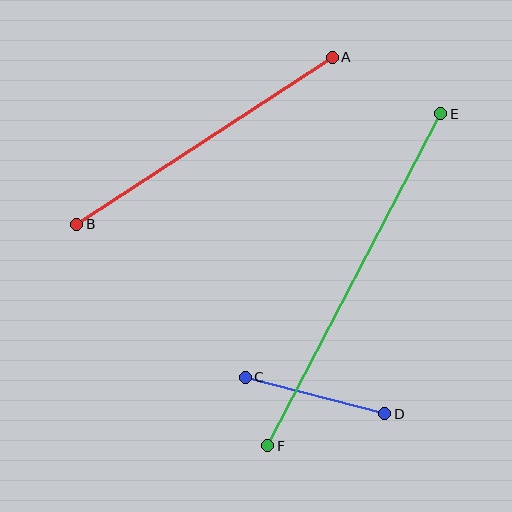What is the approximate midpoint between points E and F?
The midpoint is at approximately (354, 280) pixels.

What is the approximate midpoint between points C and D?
The midpoint is at approximately (315, 395) pixels.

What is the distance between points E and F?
The distance is approximately 374 pixels.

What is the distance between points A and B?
The distance is approximately 305 pixels.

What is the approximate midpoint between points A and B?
The midpoint is at approximately (205, 141) pixels.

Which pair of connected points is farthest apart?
Points E and F are farthest apart.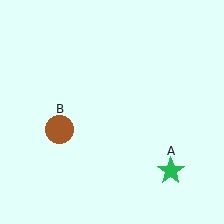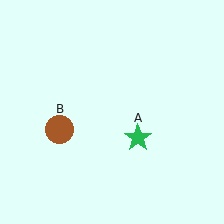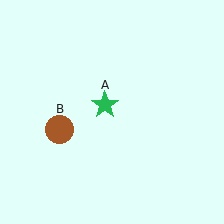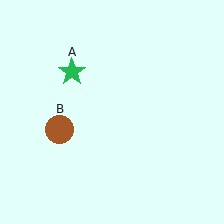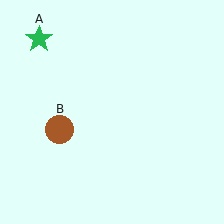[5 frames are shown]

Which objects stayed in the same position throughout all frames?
Brown circle (object B) remained stationary.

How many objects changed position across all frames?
1 object changed position: green star (object A).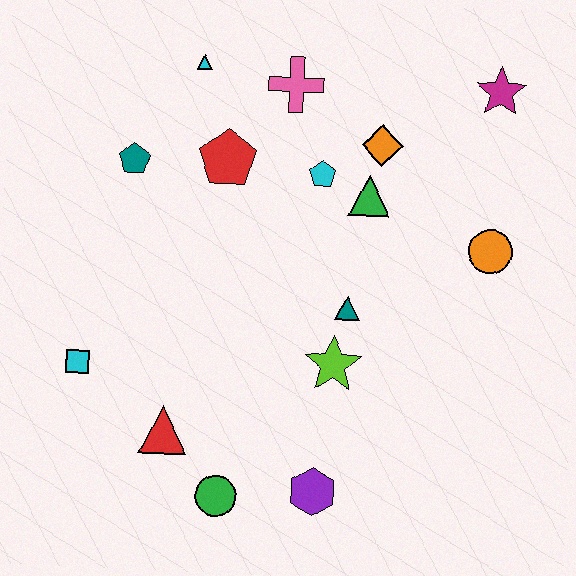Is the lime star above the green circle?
Yes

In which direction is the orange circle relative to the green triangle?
The orange circle is to the right of the green triangle.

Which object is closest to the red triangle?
The green circle is closest to the red triangle.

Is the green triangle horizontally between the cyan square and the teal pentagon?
No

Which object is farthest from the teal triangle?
The cyan triangle is farthest from the teal triangle.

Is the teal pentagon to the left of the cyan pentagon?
Yes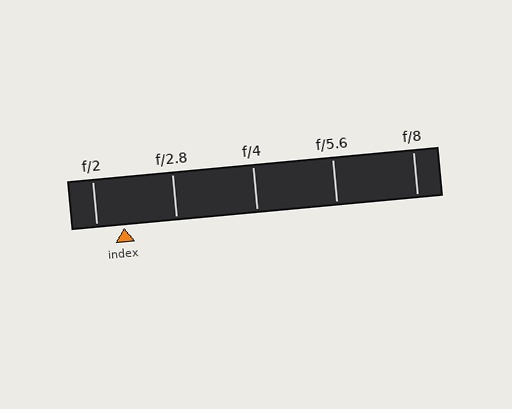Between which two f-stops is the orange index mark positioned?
The index mark is between f/2 and f/2.8.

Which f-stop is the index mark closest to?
The index mark is closest to f/2.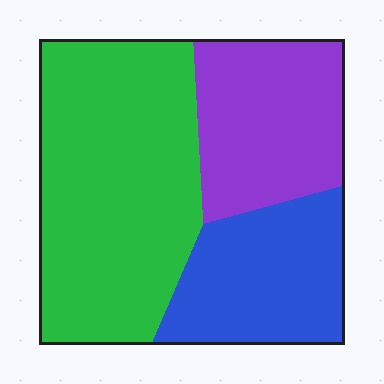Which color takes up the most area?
Green, at roughly 50%.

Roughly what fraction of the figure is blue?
Blue takes up about one quarter (1/4) of the figure.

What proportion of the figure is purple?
Purple takes up about one quarter (1/4) of the figure.